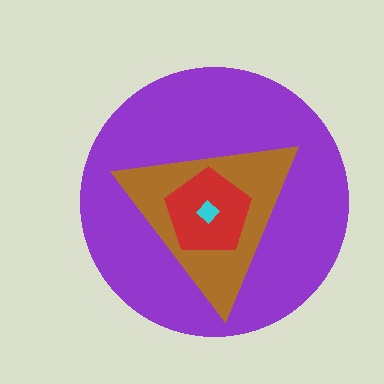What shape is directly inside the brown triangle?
The red pentagon.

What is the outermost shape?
The purple circle.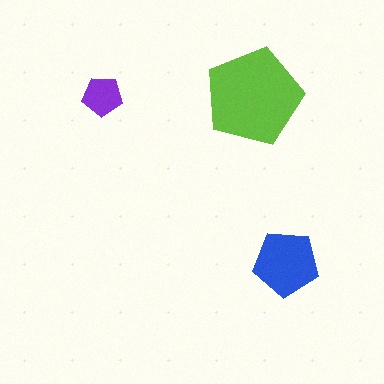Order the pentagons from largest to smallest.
the lime one, the blue one, the purple one.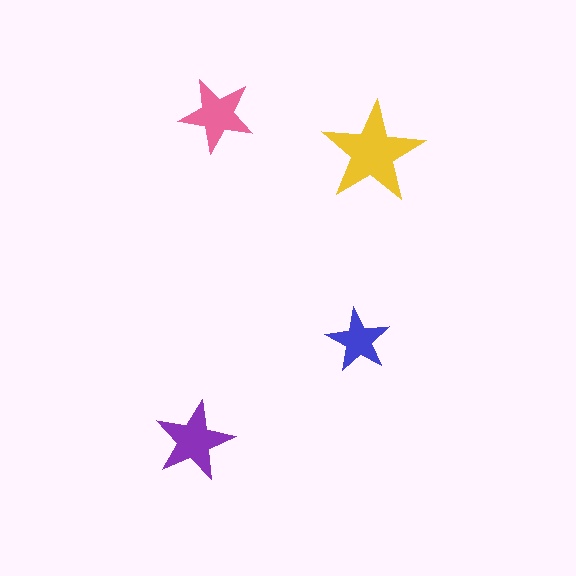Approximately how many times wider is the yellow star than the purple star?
About 1.5 times wider.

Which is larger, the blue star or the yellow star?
The yellow one.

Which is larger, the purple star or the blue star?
The purple one.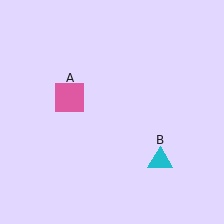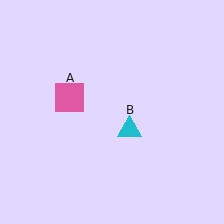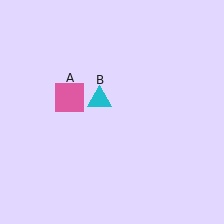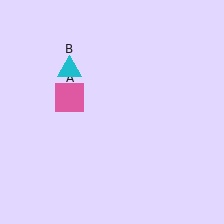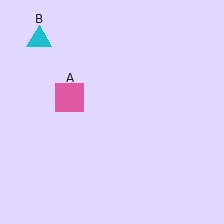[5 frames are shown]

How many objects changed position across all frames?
1 object changed position: cyan triangle (object B).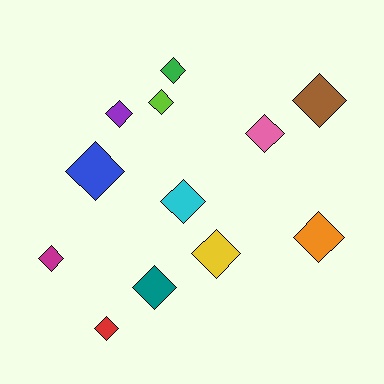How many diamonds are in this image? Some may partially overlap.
There are 12 diamonds.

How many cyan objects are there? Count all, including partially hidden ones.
There is 1 cyan object.